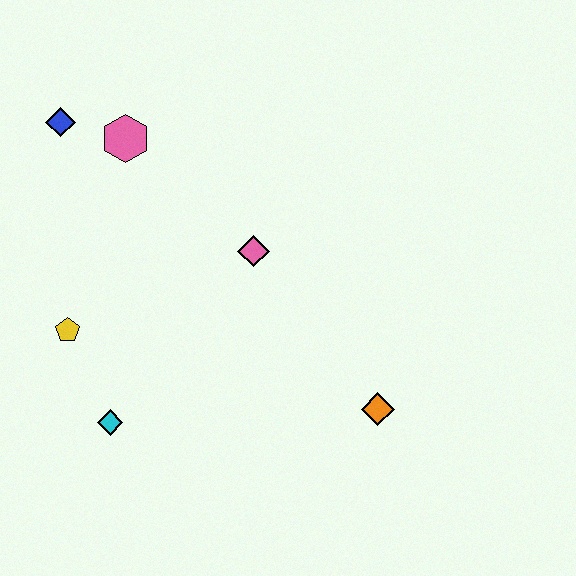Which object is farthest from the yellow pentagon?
The orange diamond is farthest from the yellow pentagon.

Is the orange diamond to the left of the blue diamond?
No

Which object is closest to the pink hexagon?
The blue diamond is closest to the pink hexagon.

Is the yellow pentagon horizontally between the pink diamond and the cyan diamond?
No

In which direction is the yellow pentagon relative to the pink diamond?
The yellow pentagon is to the left of the pink diamond.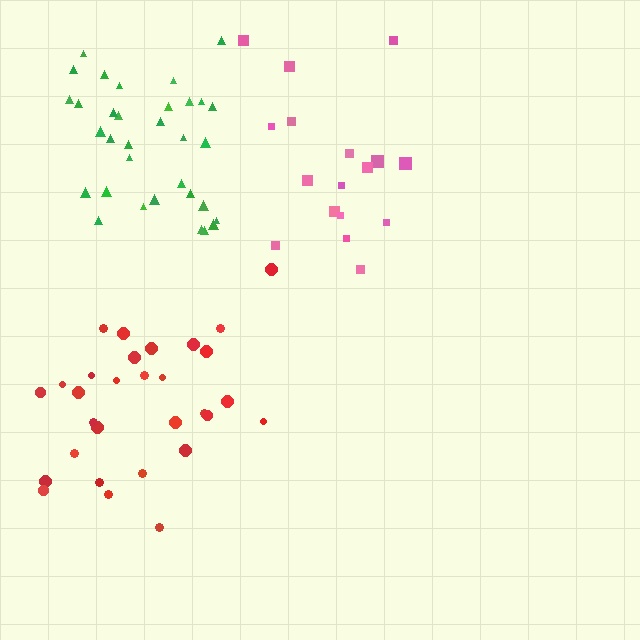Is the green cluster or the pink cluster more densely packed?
Green.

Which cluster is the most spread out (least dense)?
Pink.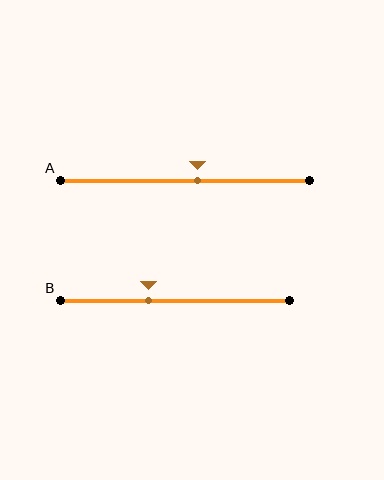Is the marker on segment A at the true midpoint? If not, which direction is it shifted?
No, the marker on segment A is shifted to the right by about 5% of the segment length.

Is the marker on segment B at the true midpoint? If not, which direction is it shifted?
No, the marker on segment B is shifted to the left by about 12% of the segment length.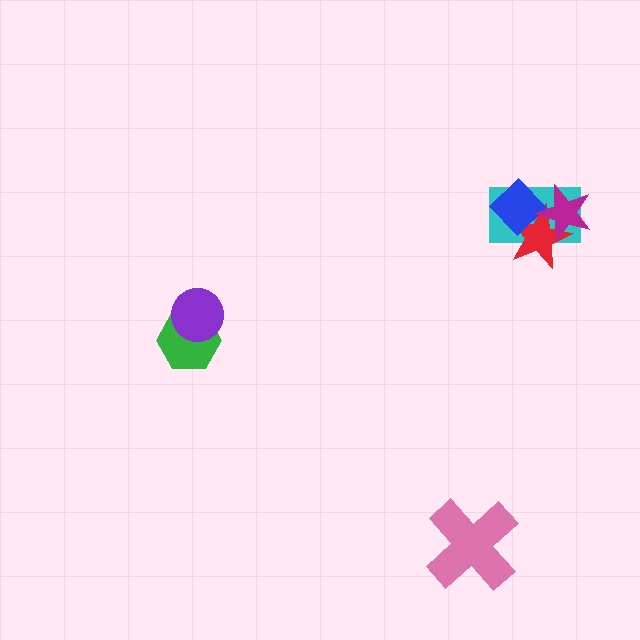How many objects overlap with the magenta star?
3 objects overlap with the magenta star.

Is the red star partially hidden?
Yes, it is partially covered by another shape.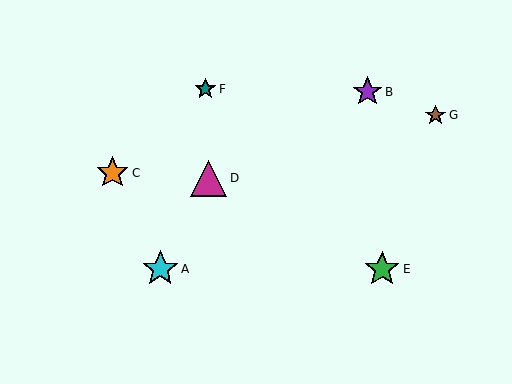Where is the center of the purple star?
The center of the purple star is at (368, 92).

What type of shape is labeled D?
Shape D is a magenta triangle.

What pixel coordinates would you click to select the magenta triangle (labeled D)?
Click at (208, 178) to select the magenta triangle D.